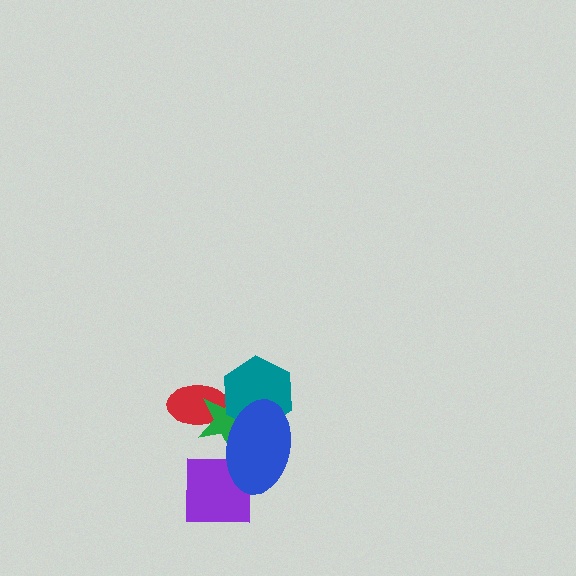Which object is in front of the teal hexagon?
The blue ellipse is in front of the teal hexagon.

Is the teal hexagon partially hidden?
Yes, it is partially covered by another shape.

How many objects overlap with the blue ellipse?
3 objects overlap with the blue ellipse.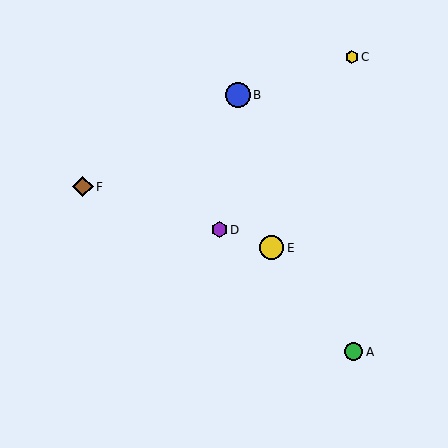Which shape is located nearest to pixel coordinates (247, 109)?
The blue circle (labeled B) at (238, 95) is nearest to that location.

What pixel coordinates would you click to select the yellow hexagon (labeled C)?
Click at (352, 57) to select the yellow hexagon C.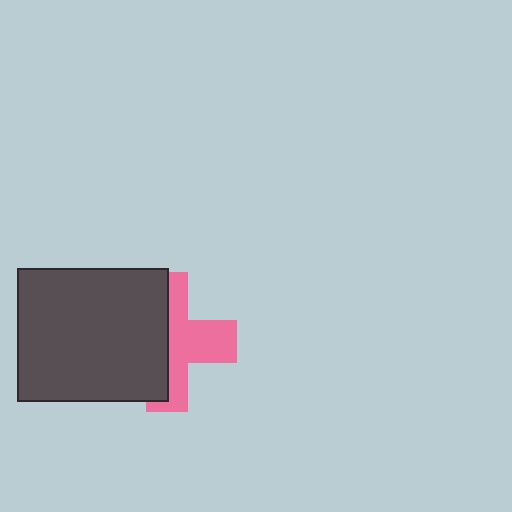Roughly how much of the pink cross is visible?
About half of it is visible (roughly 49%).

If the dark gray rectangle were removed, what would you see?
You would see the complete pink cross.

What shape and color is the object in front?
The object in front is a dark gray rectangle.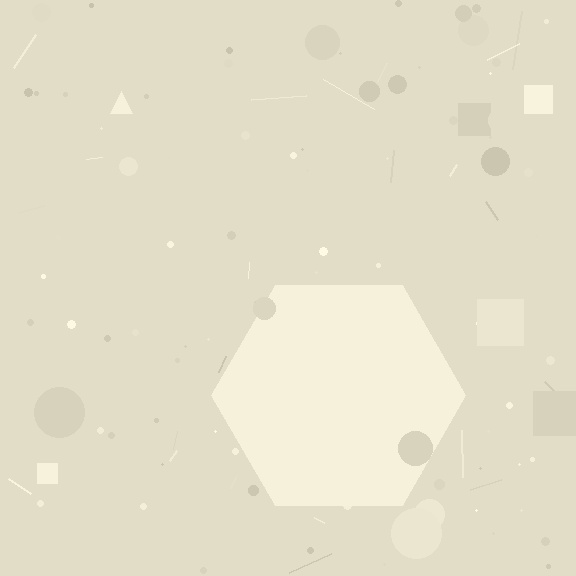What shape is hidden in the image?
A hexagon is hidden in the image.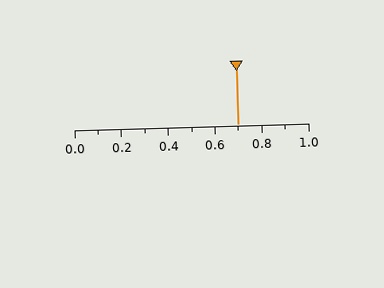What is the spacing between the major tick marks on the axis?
The major ticks are spaced 0.2 apart.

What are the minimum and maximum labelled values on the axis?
The axis runs from 0.0 to 1.0.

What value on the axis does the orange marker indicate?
The marker indicates approximately 0.7.